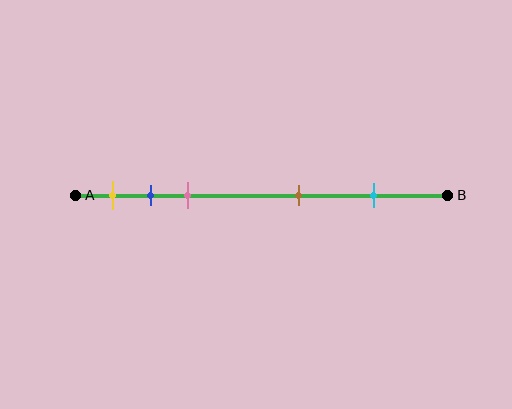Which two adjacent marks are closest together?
The blue and pink marks are the closest adjacent pair.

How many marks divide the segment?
There are 5 marks dividing the segment.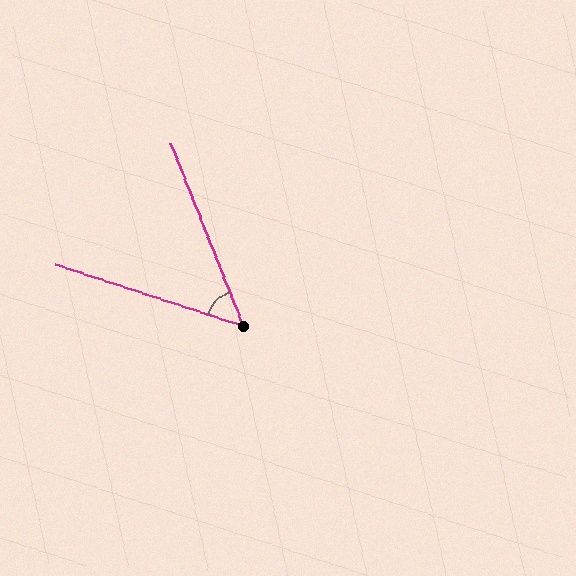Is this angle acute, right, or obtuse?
It is acute.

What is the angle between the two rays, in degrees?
Approximately 50 degrees.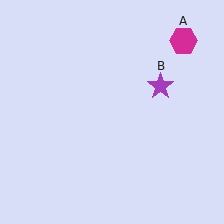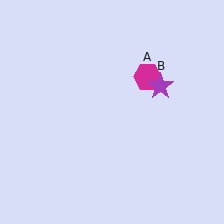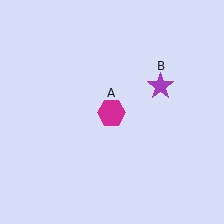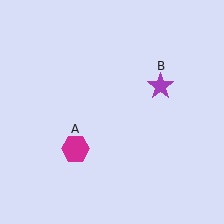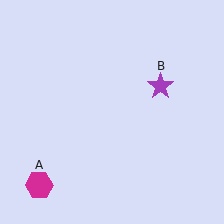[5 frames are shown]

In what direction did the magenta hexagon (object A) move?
The magenta hexagon (object A) moved down and to the left.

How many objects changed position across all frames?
1 object changed position: magenta hexagon (object A).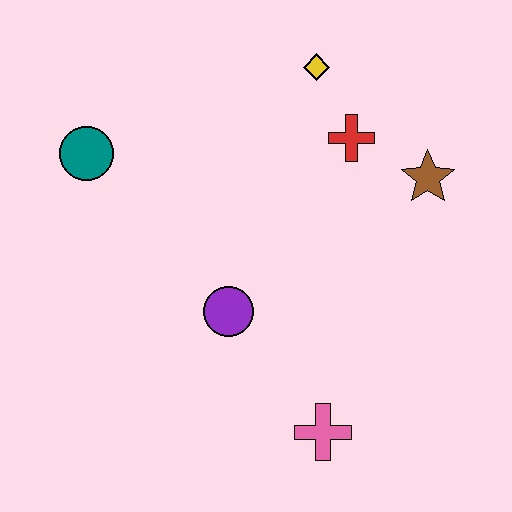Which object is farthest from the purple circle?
The yellow diamond is farthest from the purple circle.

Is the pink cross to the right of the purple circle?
Yes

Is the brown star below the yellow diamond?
Yes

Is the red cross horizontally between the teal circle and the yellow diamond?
No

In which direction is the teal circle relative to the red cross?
The teal circle is to the left of the red cross.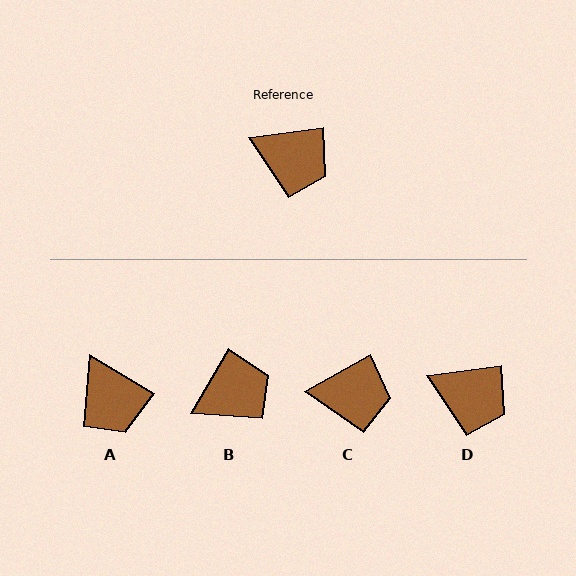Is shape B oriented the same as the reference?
No, it is off by about 53 degrees.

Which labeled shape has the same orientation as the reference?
D.